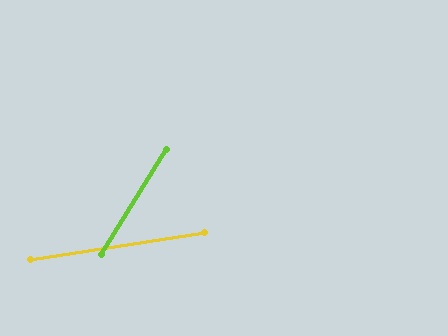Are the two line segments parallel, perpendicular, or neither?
Neither parallel nor perpendicular — they differ by about 49°.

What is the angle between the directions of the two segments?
Approximately 49 degrees.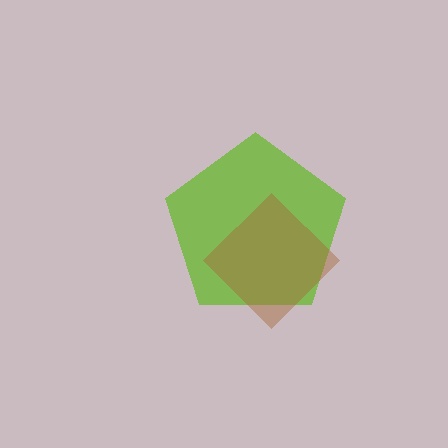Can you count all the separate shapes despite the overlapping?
Yes, there are 2 separate shapes.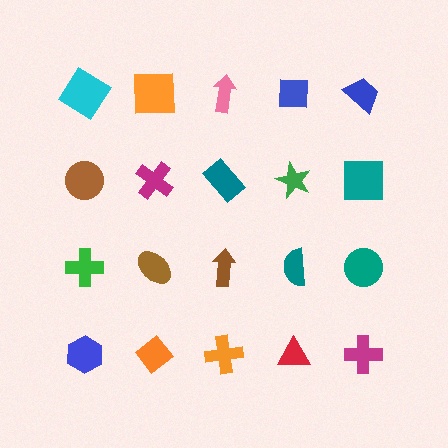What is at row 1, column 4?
A blue square.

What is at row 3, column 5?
A teal circle.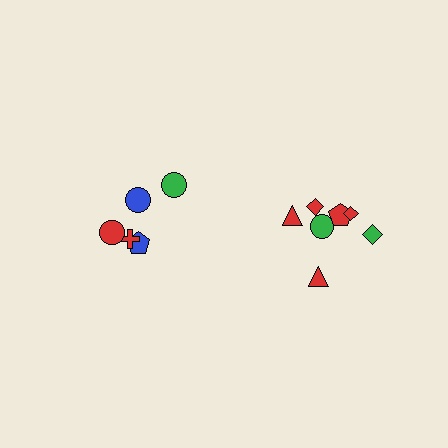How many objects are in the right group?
There are 7 objects.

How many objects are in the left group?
There are 5 objects.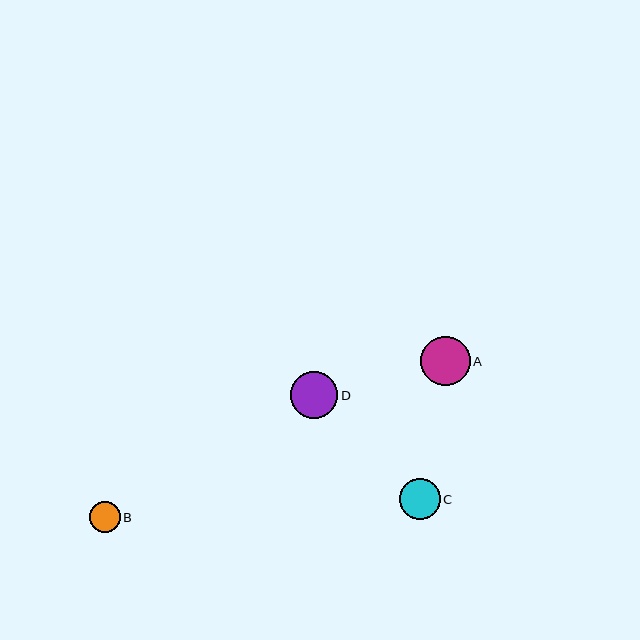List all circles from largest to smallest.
From largest to smallest: A, D, C, B.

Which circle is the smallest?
Circle B is the smallest with a size of approximately 31 pixels.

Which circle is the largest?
Circle A is the largest with a size of approximately 50 pixels.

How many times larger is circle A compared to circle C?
Circle A is approximately 1.2 times the size of circle C.